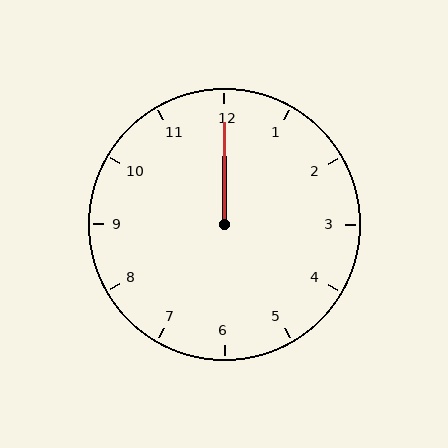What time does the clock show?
12:00.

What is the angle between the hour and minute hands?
Approximately 0 degrees.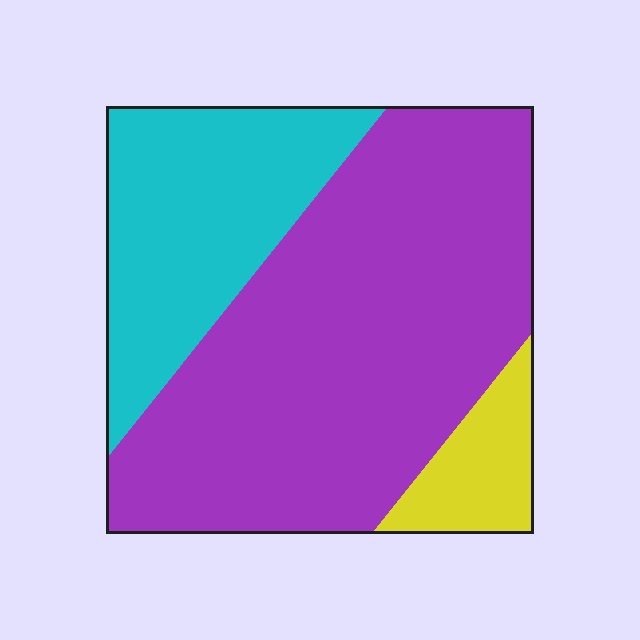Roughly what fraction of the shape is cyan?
Cyan takes up about one quarter (1/4) of the shape.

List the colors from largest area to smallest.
From largest to smallest: purple, cyan, yellow.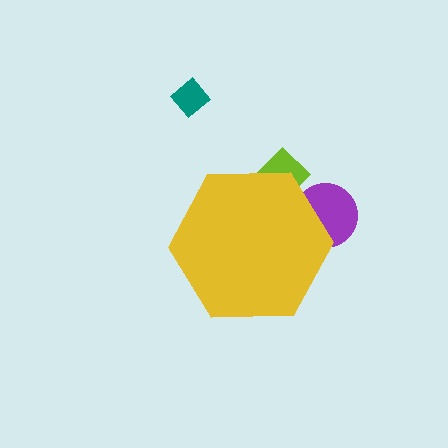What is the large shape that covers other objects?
A yellow hexagon.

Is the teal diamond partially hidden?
No, the teal diamond is fully visible.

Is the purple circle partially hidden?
Yes, the purple circle is partially hidden behind the yellow hexagon.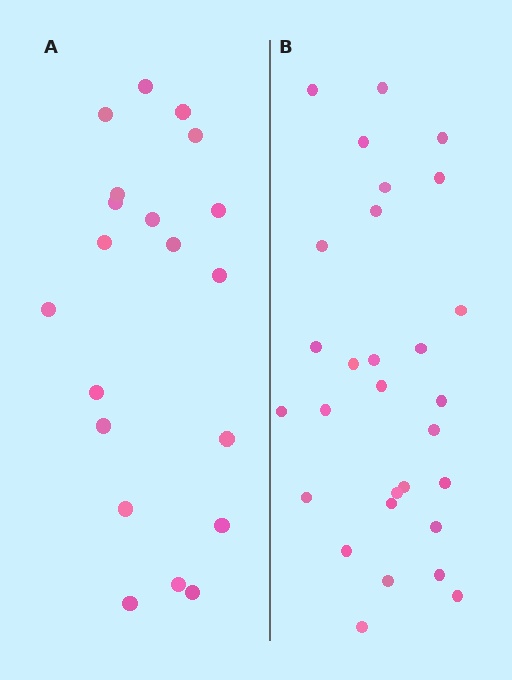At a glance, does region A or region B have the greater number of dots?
Region B (the right region) has more dots.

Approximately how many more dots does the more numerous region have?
Region B has roughly 8 or so more dots than region A.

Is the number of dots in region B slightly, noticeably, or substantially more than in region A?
Region B has substantially more. The ratio is roughly 1.4 to 1.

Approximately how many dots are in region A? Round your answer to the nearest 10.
About 20 dots.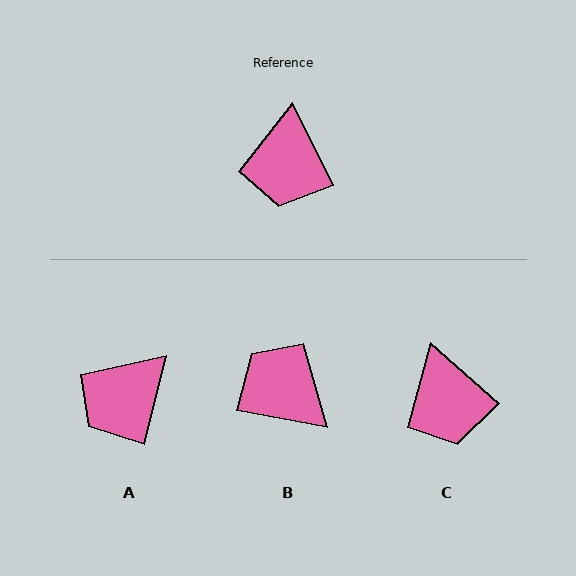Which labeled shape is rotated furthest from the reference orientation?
B, about 126 degrees away.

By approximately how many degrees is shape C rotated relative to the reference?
Approximately 23 degrees counter-clockwise.